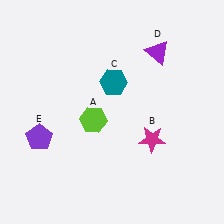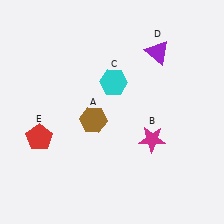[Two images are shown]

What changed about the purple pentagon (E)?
In Image 1, E is purple. In Image 2, it changed to red.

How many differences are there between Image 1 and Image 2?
There are 3 differences between the two images.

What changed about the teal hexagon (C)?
In Image 1, C is teal. In Image 2, it changed to cyan.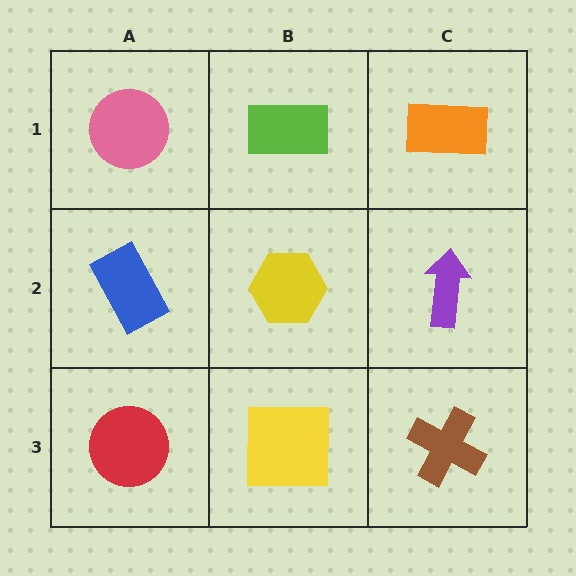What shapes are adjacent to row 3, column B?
A yellow hexagon (row 2, column B), a red circle (row 3, column A), a brown cross (row 3, column C).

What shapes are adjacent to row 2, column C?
An orange rectangle (row 1, column C), a brown cross (row 3, column C), a yellow hexagon (row 2, column B).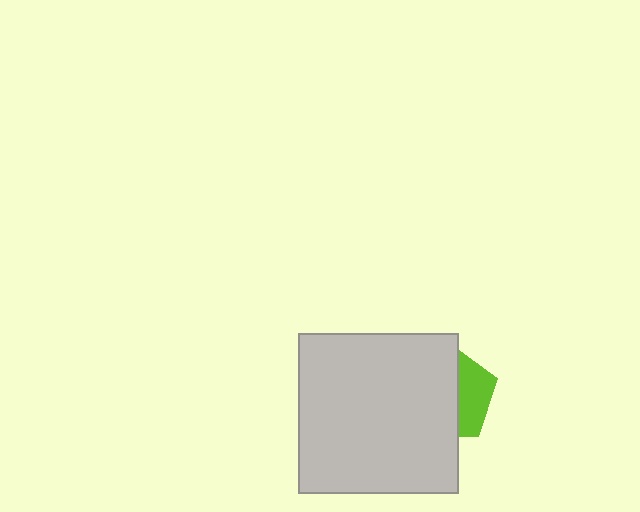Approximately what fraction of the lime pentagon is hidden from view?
Roughly 65% of the lime pentagon is hidden behind the light gray square.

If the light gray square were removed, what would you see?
You would see the complete lime pentagon.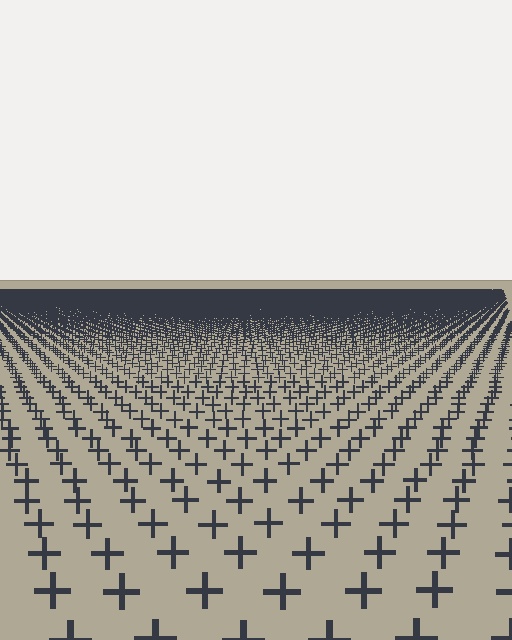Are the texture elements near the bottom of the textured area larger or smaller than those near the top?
Larger. Near the bottom, elements are closer to the viewer and appear at a bigger on-screen size.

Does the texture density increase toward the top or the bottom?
Density increases toward the top.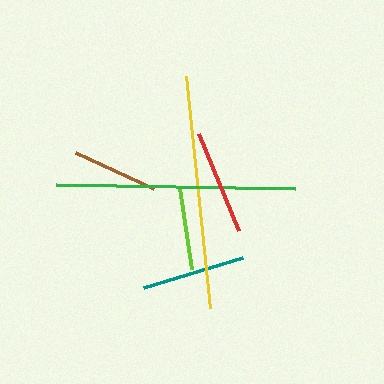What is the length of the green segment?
The green segment is approximately 239 pixels long.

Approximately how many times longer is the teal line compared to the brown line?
The teal line is approximately 1.2 times the length of the brown line.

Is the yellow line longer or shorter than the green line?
The green line is longer than the yellow line.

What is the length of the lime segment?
The lime segment is approximately 82 pixels long.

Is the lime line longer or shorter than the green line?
The green line is longer than the lime line.